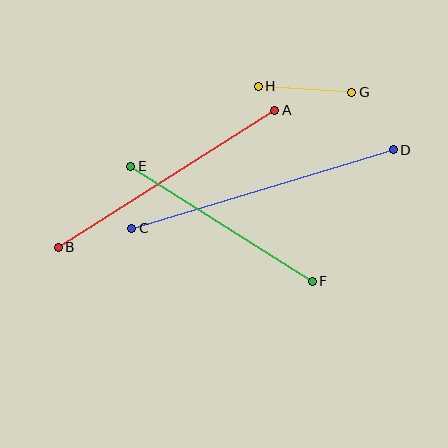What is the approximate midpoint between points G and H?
The midpoint is at approximately (305, 89) pixels.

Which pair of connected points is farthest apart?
Points C and D are farthest apart.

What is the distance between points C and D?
The distance is approximately 273 pixels.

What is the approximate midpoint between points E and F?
The midpoint is at approximately (221, 224) pixels.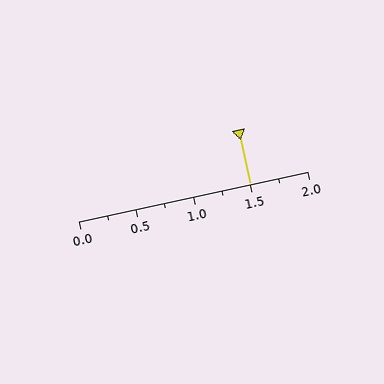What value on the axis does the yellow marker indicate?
The marker indicates approximately 1.5.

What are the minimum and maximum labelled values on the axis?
The axis runs from 0.0 to 2.0.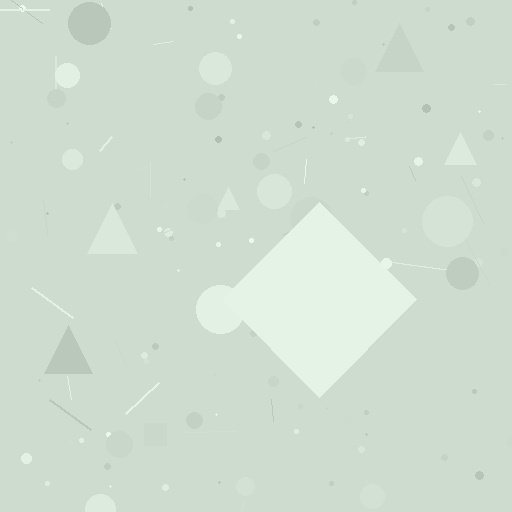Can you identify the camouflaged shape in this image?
The camouflaged shape is a diamond.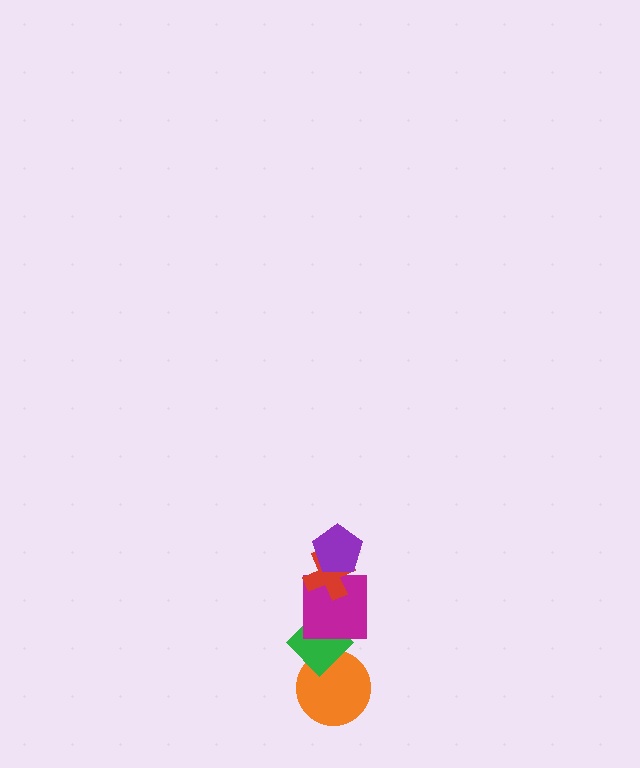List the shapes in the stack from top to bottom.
From top to bottom: the purple pentagon, the red cross, the magenta square, the green diamond, the orange circle.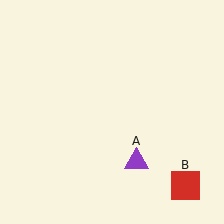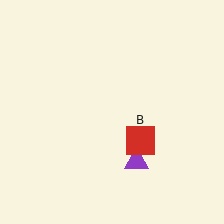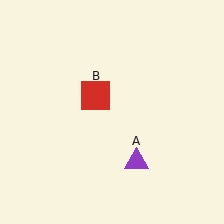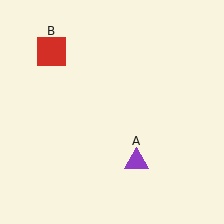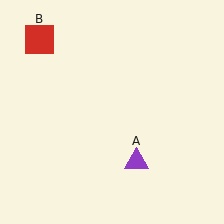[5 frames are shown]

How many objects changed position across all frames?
1 object changed position: red square (object B).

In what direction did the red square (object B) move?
The red square (object B) moved up and to the left.